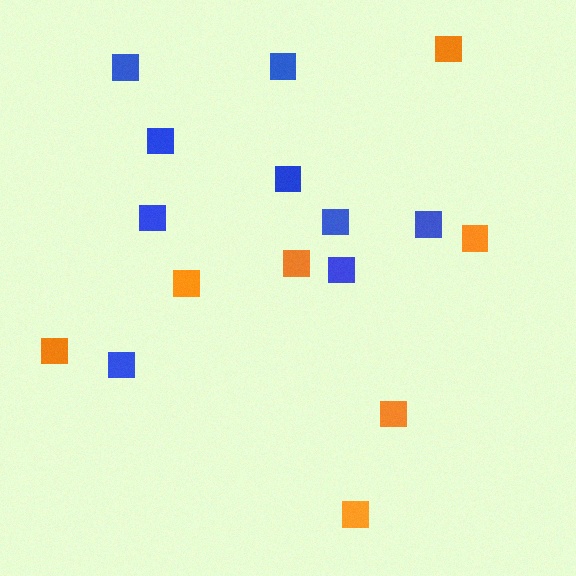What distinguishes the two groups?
There are 2 groups: one group of blue squares (9) and one group of orange squares (7).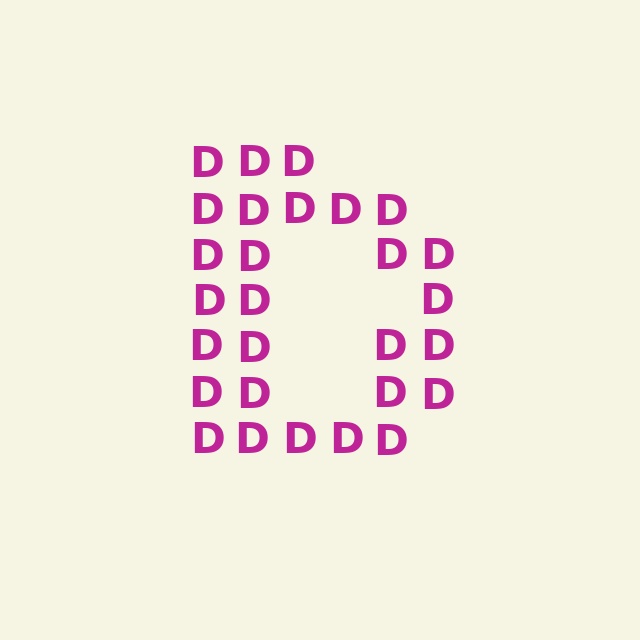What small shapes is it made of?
It is made of small letter D's.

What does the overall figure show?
The overall figure shows the letter D.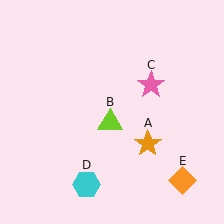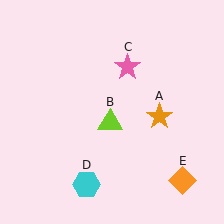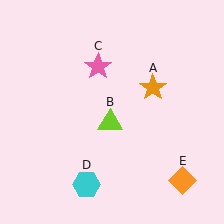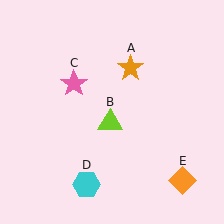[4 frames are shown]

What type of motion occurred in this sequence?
The orange star (object A), pink star (object C) rotated counterclockwise around the center of the scene.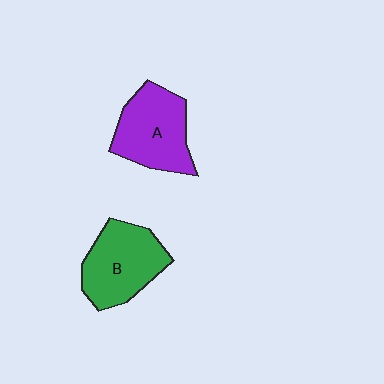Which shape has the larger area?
Shape B (green).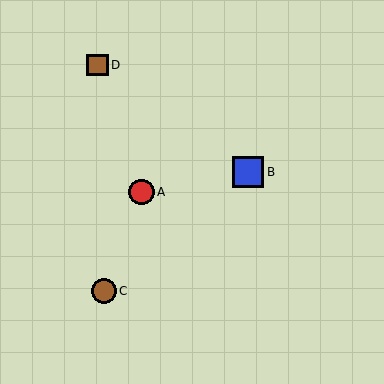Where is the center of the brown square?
The center of the brown square is at (97, 65).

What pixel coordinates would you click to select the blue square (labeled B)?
Click at (248, 172) to select the blue square B.